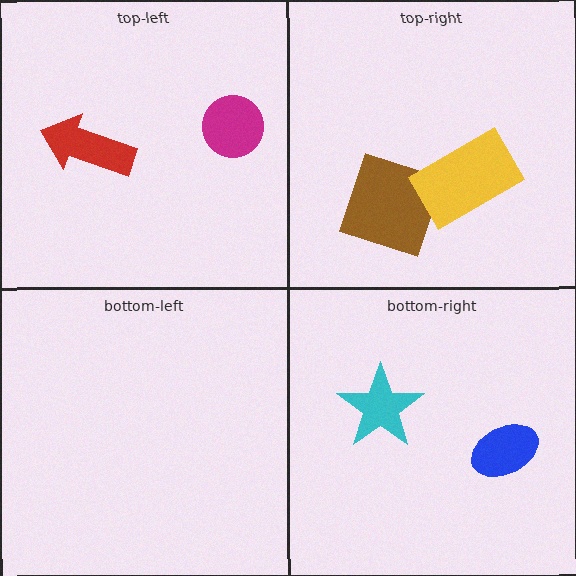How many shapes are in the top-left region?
2.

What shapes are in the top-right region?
The brown square, the yellow rectangle.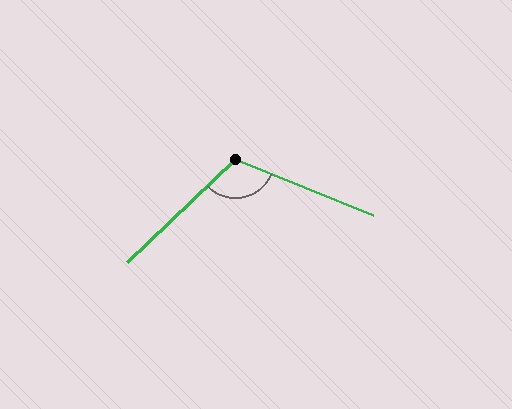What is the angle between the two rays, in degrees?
Approximately 115 degrees.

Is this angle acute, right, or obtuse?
It is obtuse.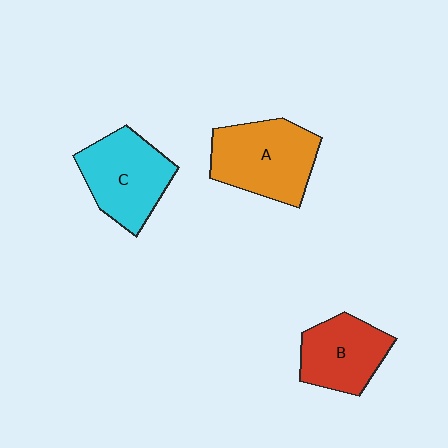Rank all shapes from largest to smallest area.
From largest to smallest: A (orange), C (cyan), B (red).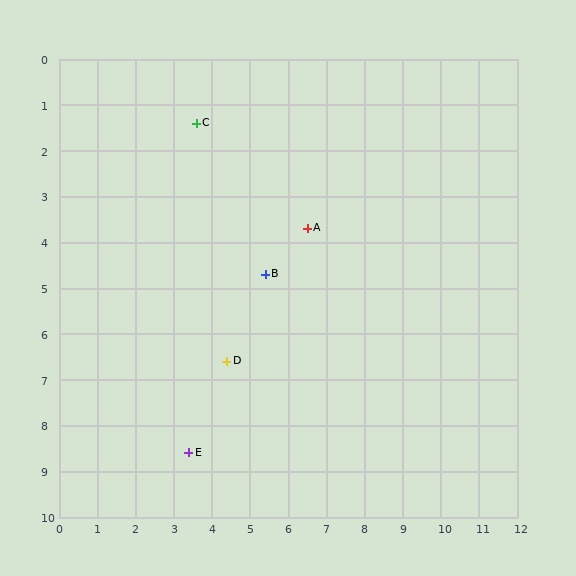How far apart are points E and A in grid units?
Points E and A are about 5.8 grid units apart.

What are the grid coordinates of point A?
Point A is at approximately (6.5, 3.7).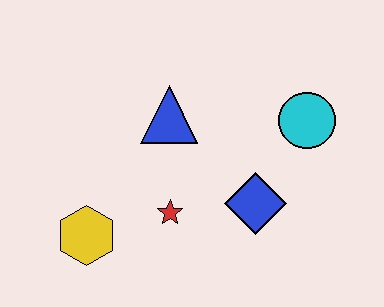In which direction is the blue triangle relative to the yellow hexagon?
The blue triangle is above the yellow hexagon.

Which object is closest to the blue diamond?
The red star is closest to the blue diamond.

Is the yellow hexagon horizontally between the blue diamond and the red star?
No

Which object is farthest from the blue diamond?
The yellow hexagon is farthest from the blue diamond.